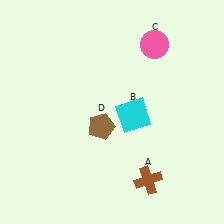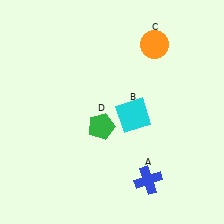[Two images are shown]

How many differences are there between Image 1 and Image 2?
There are 3 differences between the two images.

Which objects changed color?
A changed from brown to blue. C changed from pink to orange. D changed from brown to green.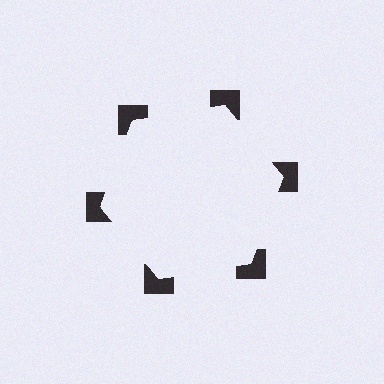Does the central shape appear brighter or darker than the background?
It typically appears slightly brighter than the background, even though no actual brightness change is drawn.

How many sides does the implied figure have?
6 sides.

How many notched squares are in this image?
There are 6 — one at each vertex of the illusory hexagon.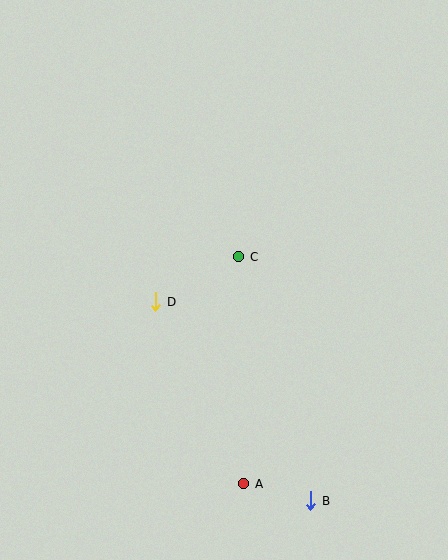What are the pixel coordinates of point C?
Point C is at (239, 257).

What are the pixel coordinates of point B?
Point B is at (311, 501).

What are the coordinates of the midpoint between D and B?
The midpoint between D and B is at (233, 401).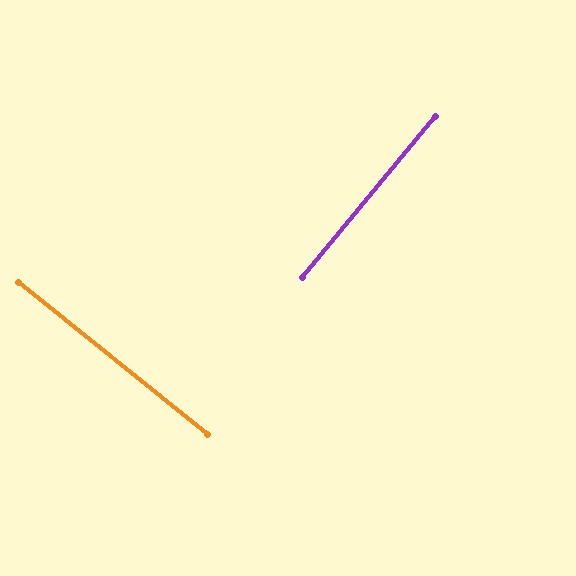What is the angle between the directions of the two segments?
Approximately 89 degrees.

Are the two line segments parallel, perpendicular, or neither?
Perpendicular — they meet at approximately 89°.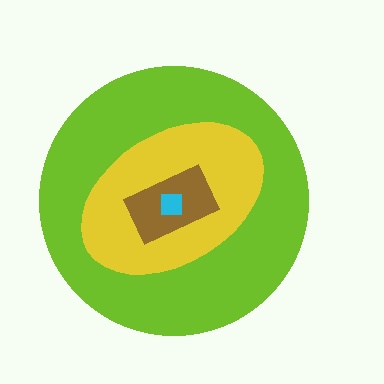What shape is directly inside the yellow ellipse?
The brown rectangle.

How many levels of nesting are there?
4.